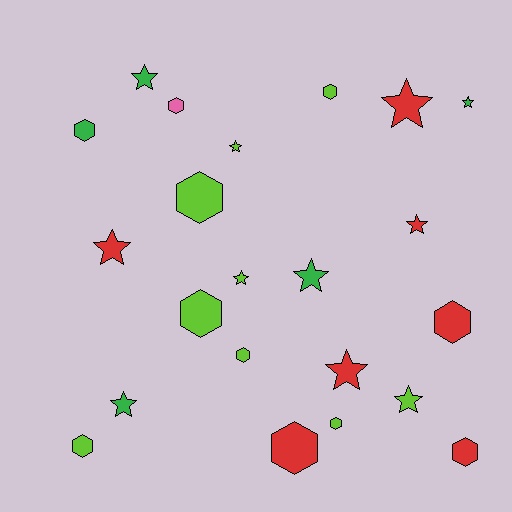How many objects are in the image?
There are 22 objects.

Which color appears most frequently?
Lime, with 9 objects.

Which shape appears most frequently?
Star, with 11 objects.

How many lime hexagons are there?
There are 6 lime hexagons.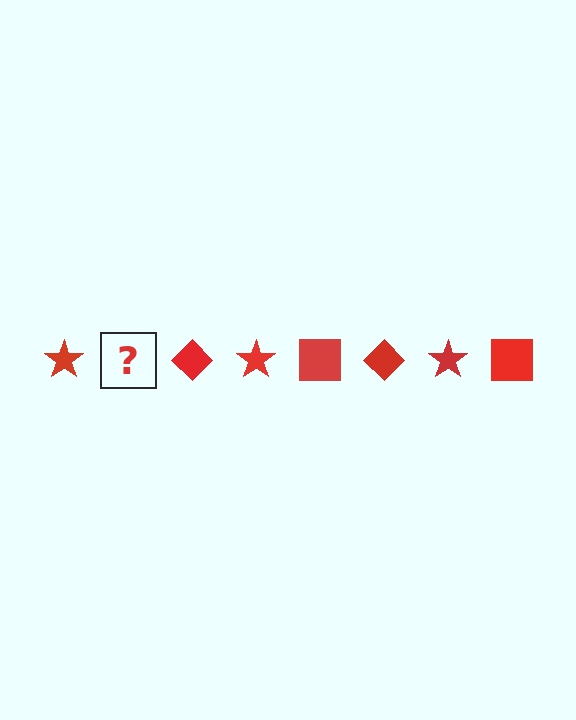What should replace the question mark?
The question mark should be replaced with a red square.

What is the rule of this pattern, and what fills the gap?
The rule is that the pattern cycles through star, square, diamond shapes in red. The gap should be filled with a red square.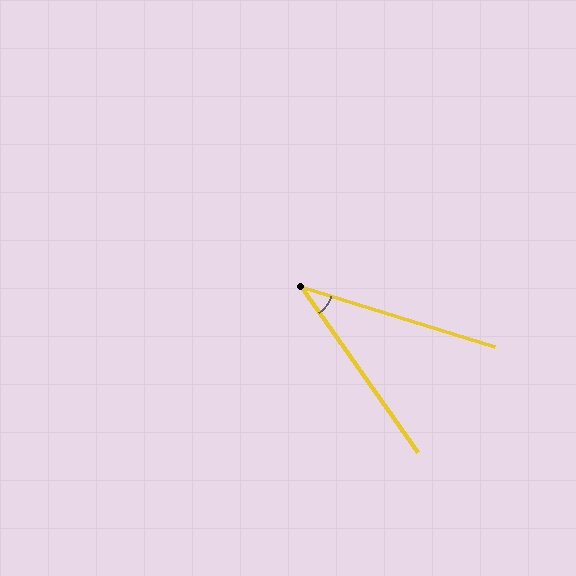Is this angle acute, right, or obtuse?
It is acute.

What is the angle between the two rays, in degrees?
Approximately 38 degrees.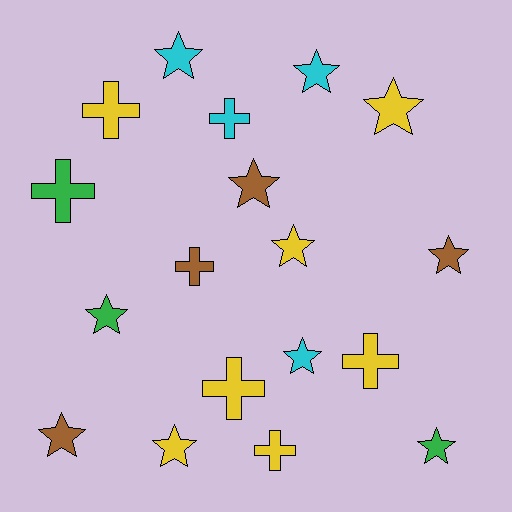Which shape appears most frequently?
Star, with 11 objects.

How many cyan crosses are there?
There is 1 cyan cross.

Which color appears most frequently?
Yellow, with 7 objects.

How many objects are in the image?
There are 18 objects.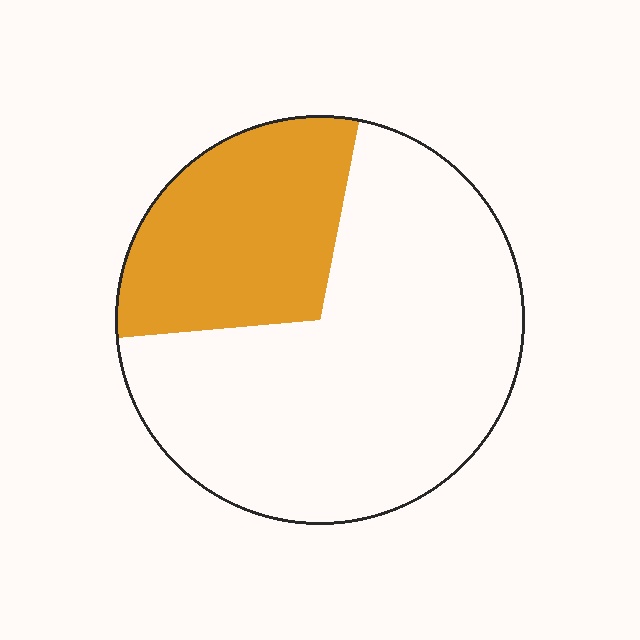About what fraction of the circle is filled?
About one third (1/3).